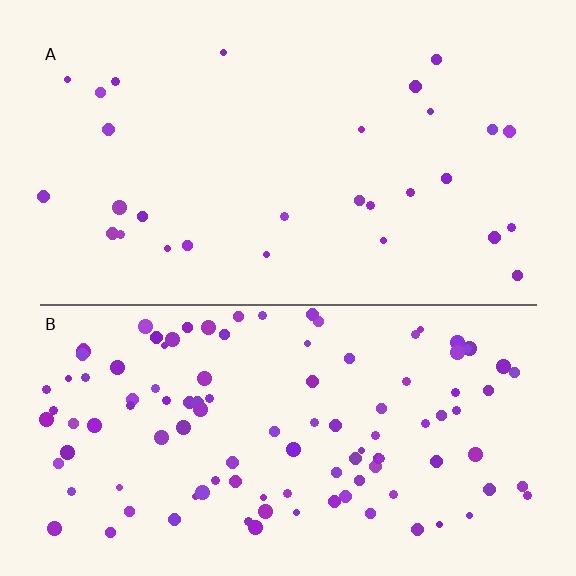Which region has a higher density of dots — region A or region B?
B (the bottom).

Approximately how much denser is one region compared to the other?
Approximately 3.9× — region B over region A.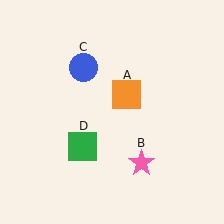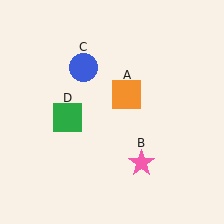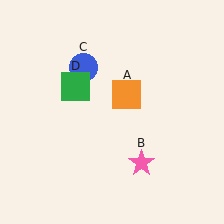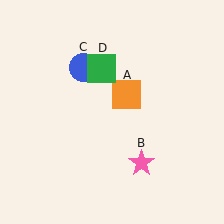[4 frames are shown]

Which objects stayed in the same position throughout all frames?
Orange square (object A) and pink star (object B) and blue circle (object C) remained stationary.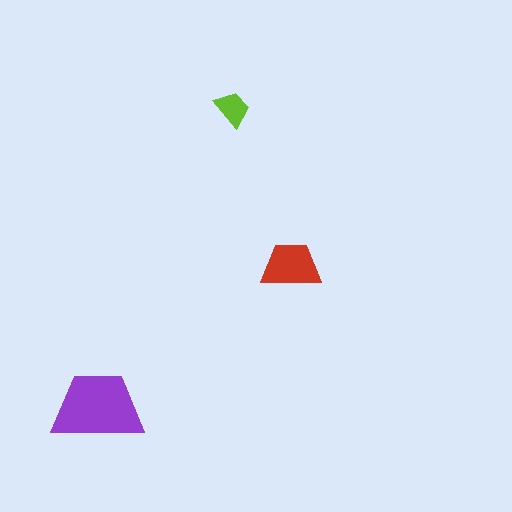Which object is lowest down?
The purple trapezoid is bottommost.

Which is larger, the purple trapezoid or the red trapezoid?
The purple one.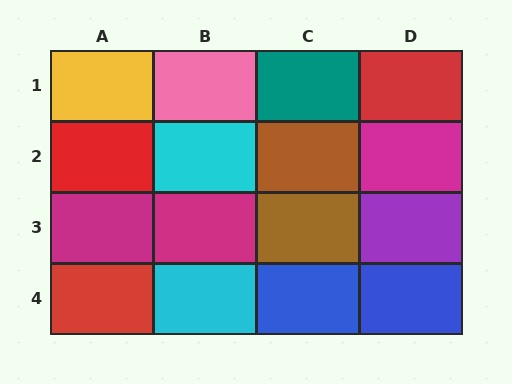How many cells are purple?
1 cell is purple.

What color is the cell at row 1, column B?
Pink.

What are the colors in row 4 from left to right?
Red, cyan, blue, blue.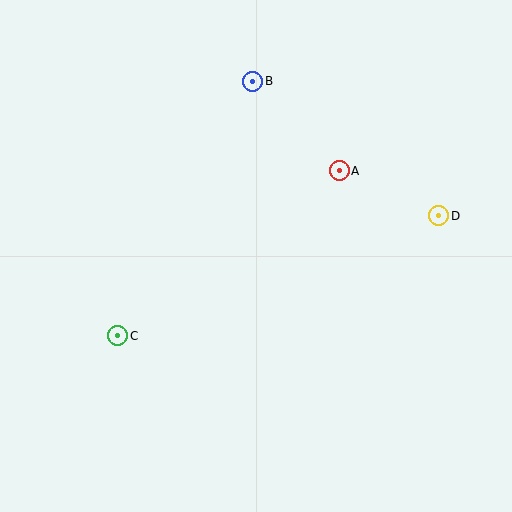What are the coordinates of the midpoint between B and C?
The midpoint between B and C is at (185, 208).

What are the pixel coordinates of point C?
Point C is at (118, 336).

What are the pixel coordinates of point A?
Point A is at (339, 171).